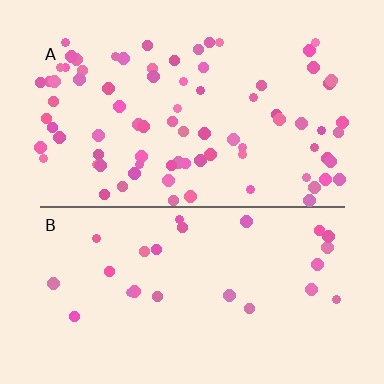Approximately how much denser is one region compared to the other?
Approximately 3.2× — region A over region B.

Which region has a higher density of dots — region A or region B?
A (the top).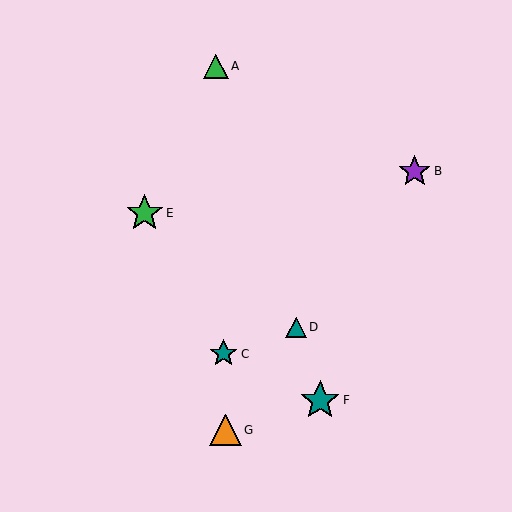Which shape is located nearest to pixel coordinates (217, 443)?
The orange triangle (labeled G) at (225, 430) is nearest to that location.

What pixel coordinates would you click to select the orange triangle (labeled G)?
Click at (225, 430) to select the orange triangle G.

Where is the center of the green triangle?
The center of the green triangle is at (216, 66).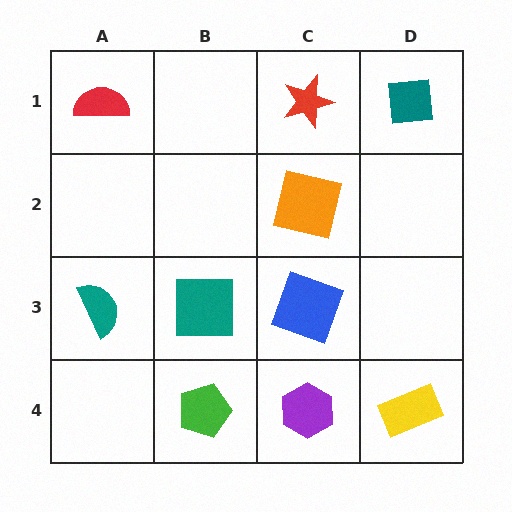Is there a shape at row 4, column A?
No, that cell is empty.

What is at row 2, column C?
An orange square.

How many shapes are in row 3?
3 shapes.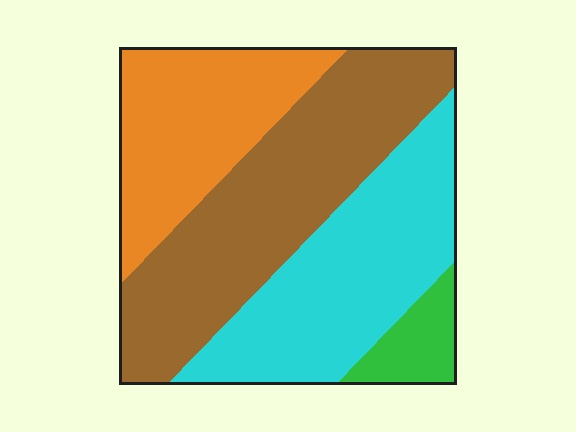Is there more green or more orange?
Orange.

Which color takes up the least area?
Green, at roughly 5%.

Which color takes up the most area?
Brown, at roughly 40%.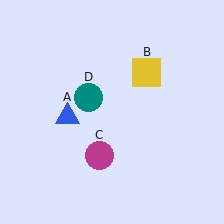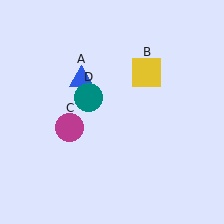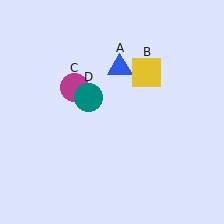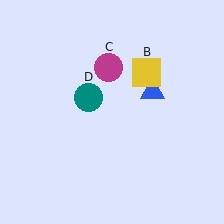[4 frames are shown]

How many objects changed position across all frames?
2 objects changed position: blue triangle (object A), magenta circle (object C).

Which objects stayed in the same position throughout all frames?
Yellow square (object B) and teal circle (object D) remained stationary.